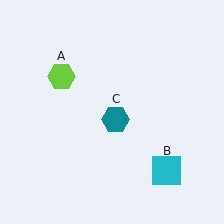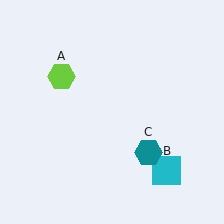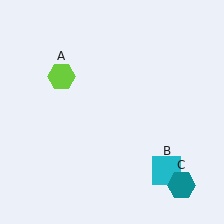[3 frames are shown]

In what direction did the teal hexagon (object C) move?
The teal hexagon (object C) moved down and to the right.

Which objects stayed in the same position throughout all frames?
Lime hexagon (object A) and cyan square (object B) remained stationary.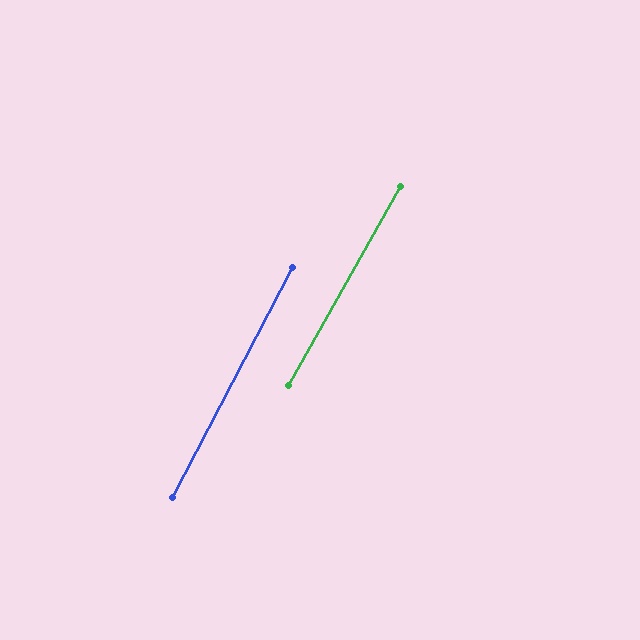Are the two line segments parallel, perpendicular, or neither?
Parallel — their directions differ by only 1.8°.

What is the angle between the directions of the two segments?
Approximately 2 degrees.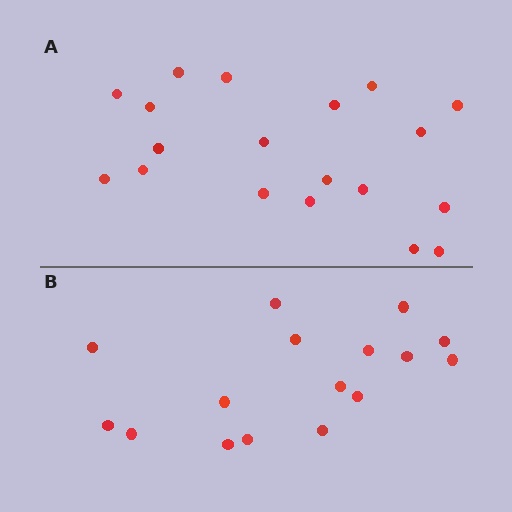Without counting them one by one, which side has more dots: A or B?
Region A (the top region) has more dots.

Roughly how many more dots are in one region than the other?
Region A has just a few more — roughly 2 or 3 more dots than region B.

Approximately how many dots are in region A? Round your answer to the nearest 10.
About 20 dots. (The exact count is 19, which rounds to 20.)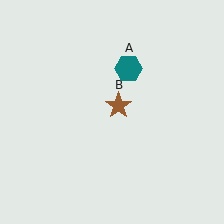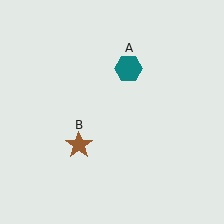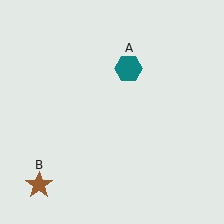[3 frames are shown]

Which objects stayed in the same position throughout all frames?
Teal hexagon (object A) remained stationary.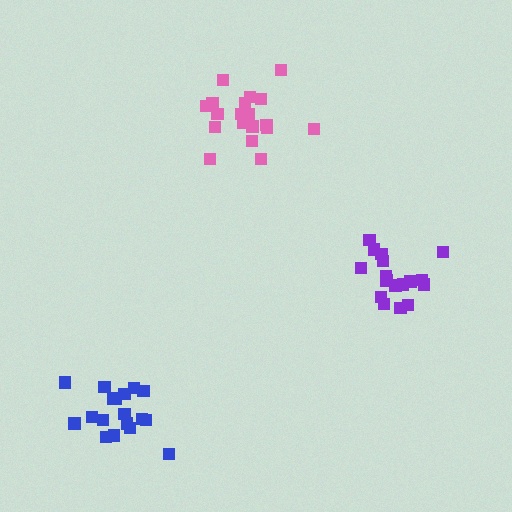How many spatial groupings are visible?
There are 3 spatial groupings.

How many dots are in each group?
Group 1: 18 dots, Group 2: 18 dots, Group 3: 20 dots (56 total).